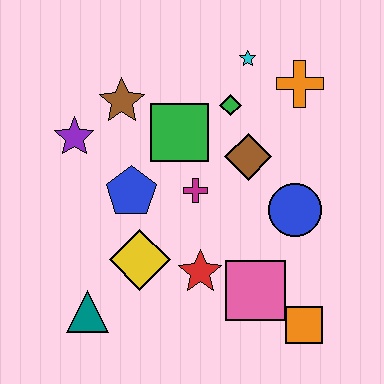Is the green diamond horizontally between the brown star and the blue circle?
Yes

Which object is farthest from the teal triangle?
The orange cross is farthest from the teal triangle.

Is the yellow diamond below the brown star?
Yes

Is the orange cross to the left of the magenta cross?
No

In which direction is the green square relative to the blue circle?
The green square is to the left of the blue circle.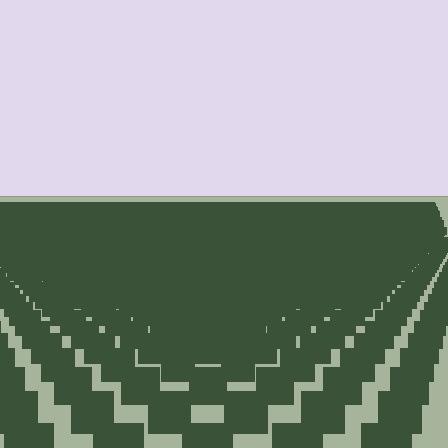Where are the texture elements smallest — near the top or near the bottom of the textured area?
Near the top.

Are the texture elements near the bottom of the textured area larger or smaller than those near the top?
Larger. Near the bottom, elements are closer to the viewer and appear at a bigger on-screen size.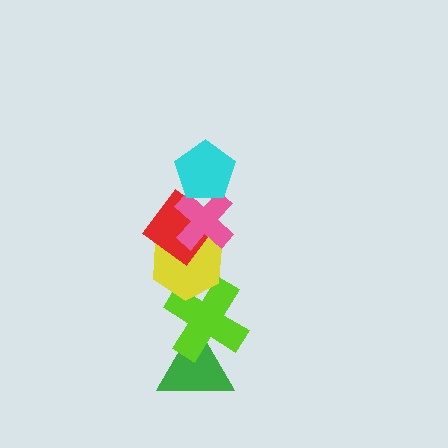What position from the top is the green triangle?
The green triangle is 6th from the top.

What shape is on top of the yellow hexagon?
The red diamond is on top of the yellow hexagon.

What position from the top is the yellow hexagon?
The yellow hexagon is 4th from the top.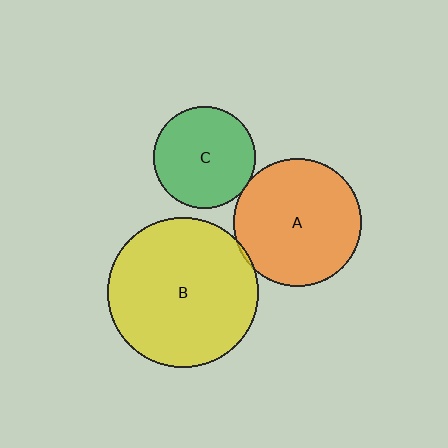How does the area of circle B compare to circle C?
Approximately 2.2 times.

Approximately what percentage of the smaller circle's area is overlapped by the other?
Approximately 5%.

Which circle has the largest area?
Circle B (yellow).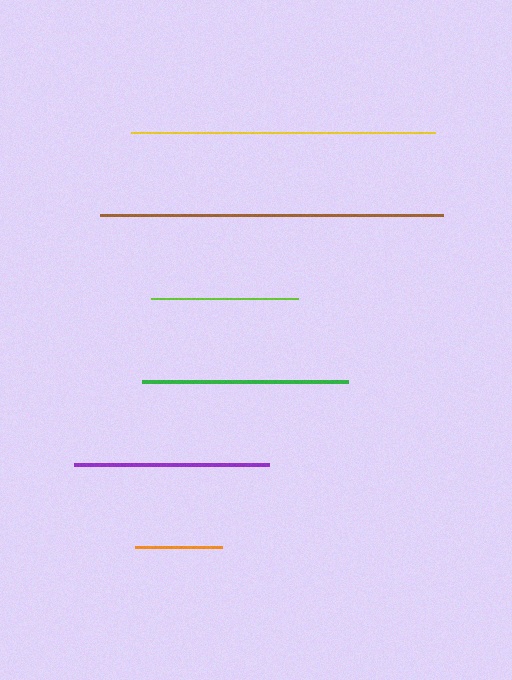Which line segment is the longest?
The brown line is the longest at approximately 343 pixels.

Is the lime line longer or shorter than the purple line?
The purple line is longer than the lime line.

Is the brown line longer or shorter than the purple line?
The brown line is longer than the purple line.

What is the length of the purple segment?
The purple segment is approximately 195 pixels long.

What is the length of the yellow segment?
The yellow segment is approximately 303 pixels long.